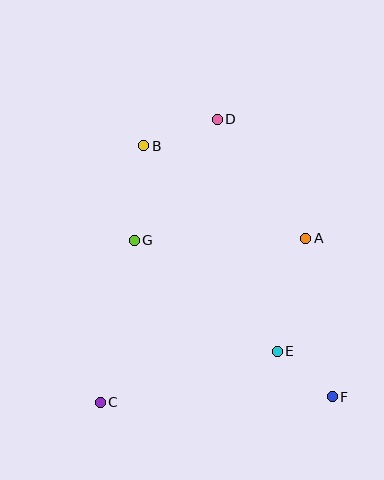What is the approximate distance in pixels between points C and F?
The distance between C and F is approximately 232 pixels.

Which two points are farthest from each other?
Points B and F are farthest from each other.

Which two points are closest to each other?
Points E and F are closest to each other.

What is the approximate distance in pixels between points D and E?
The distance between D and E is approximately 239 pixels.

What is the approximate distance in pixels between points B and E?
The distance between B and E is approximately 245 pixels.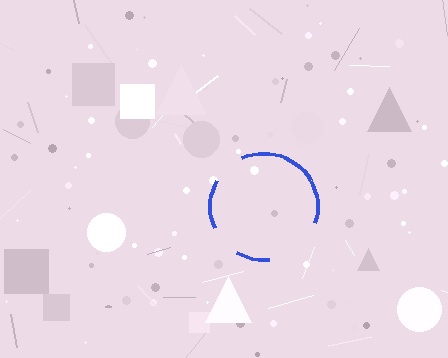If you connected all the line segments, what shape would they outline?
They would outline a circle.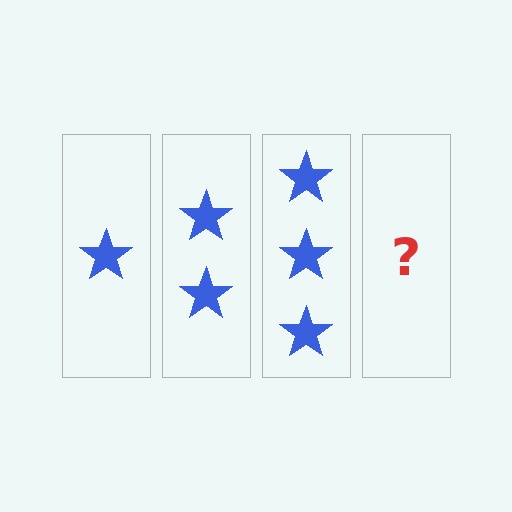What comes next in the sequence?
The next element should be 4 stars.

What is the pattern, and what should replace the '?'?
The pattern is that each step adds one more star. The '?' should be 4 stars.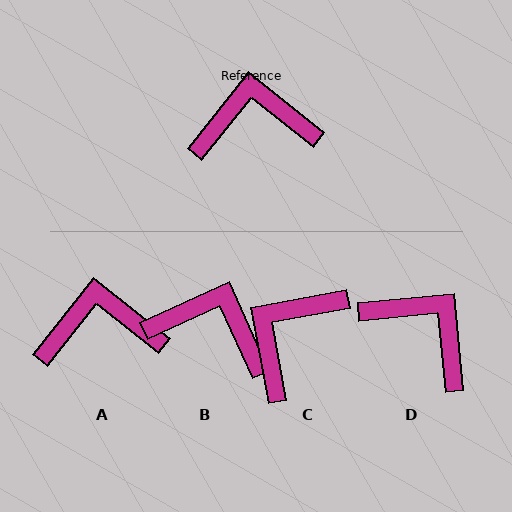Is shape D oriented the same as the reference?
No, it is off by about 46 degrees.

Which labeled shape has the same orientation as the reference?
A.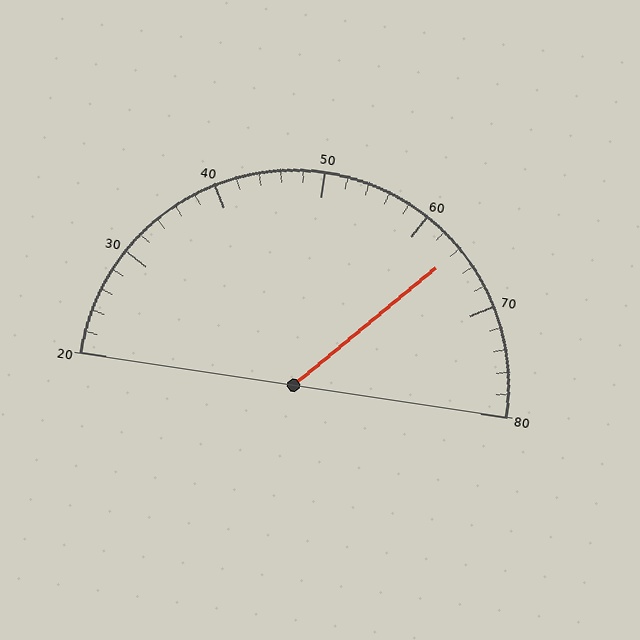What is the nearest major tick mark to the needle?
The nearest major tick mark is 60.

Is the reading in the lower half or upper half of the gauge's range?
The reading is in the upper half of the range (20 to 80).